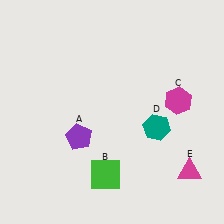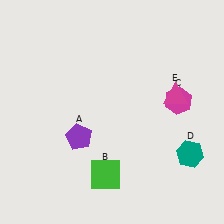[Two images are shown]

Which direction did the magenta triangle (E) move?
The magenta triangle (E) moved up.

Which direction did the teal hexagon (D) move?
The teal hexagon (D) moved right.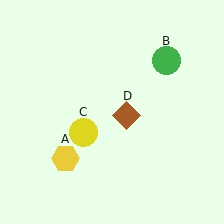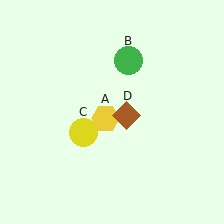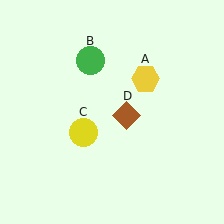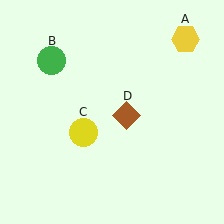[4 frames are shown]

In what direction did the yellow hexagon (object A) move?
The yellow hexagon (object A) moved up and to the right.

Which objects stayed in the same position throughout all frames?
Yellow circle (object C) and brown diamond (object D) remained stationary.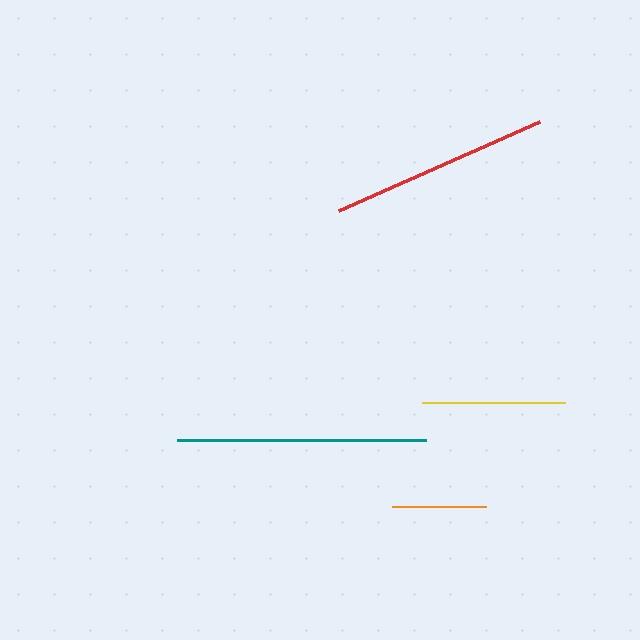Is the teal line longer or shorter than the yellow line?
The teal line is longer than the yellow line.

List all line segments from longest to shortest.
From longest to shortest: teal, red, yellow, orange.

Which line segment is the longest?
The teal line is the longest at approximately 250 pixels.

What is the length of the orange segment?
The orange segment is approximately 94 pixels long.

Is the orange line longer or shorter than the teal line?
The teal line is longer than the orange line.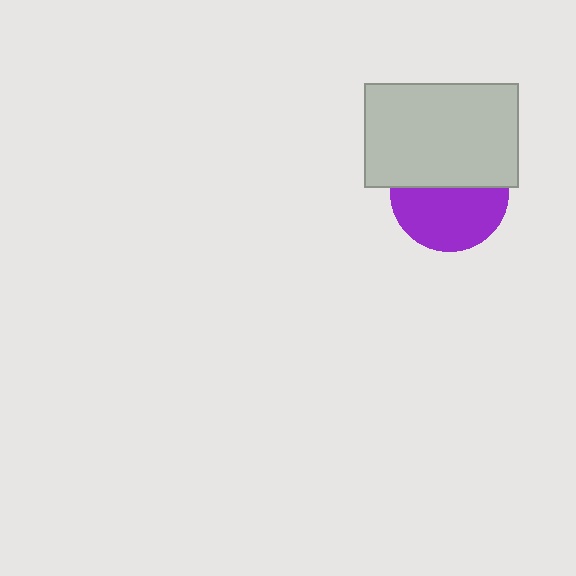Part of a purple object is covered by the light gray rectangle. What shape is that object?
It is a circle.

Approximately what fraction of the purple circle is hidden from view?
Roughly 45% of the purple circle is hidden behind the light gray rectangle.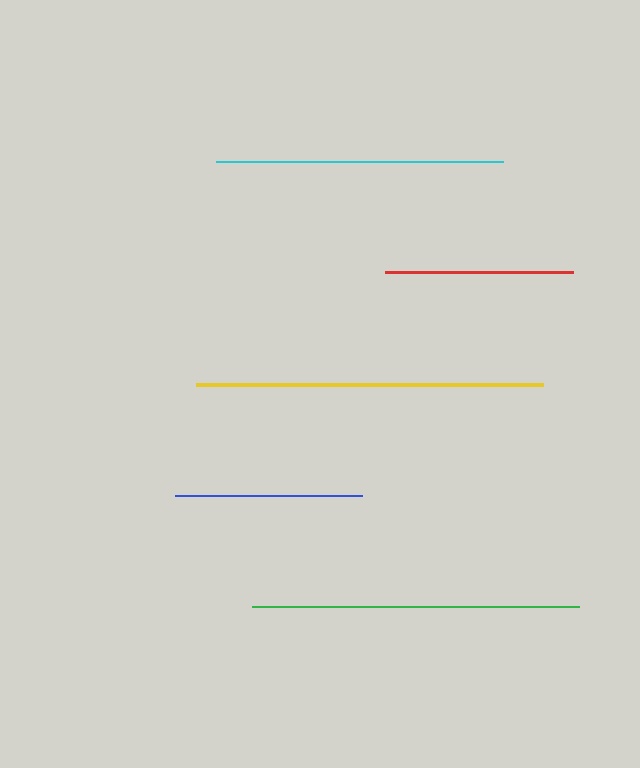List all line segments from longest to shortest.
From longest to shortest: yellow, green, cyan, red, blue.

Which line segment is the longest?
The yellow line is the longest at approximately 347 pixels.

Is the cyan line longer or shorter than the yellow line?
The yellow line is longer than the cyan line.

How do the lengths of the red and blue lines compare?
The red and blue lines are approximately the same length.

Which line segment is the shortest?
The blue line is the shortest at approximately 187 pixels.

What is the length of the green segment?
The green segment is approximately 327 pixels long.